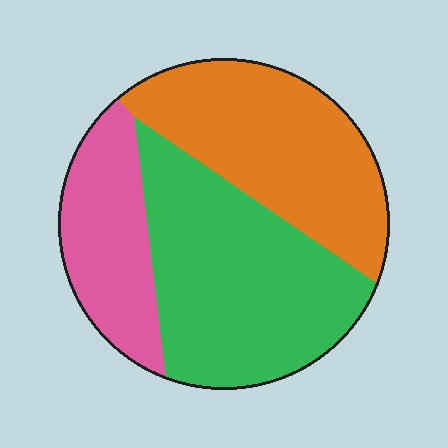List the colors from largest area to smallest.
From largest to smallest: green, orange, pink.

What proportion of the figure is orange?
Orange covers 36% of the figure.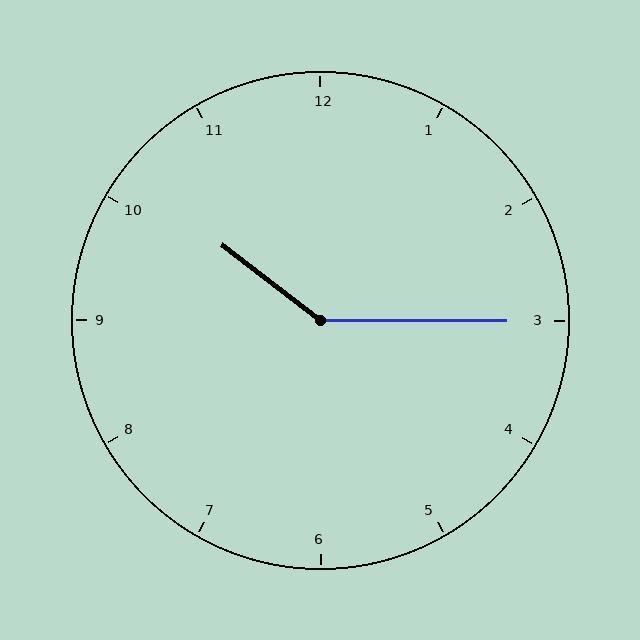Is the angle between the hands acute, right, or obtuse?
It is obtuse.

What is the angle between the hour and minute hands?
Approximately 142 degrees.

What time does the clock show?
10:15.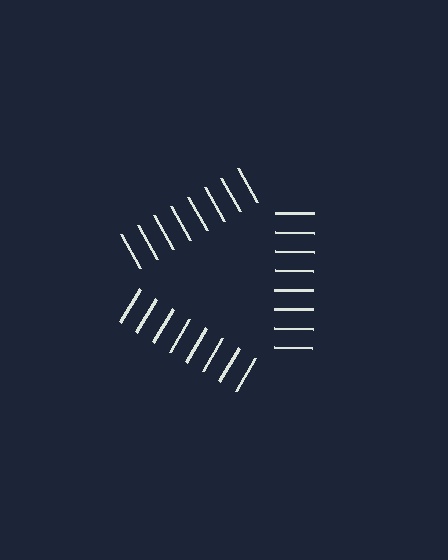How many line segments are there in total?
24 — 8 along each of the 3 edges.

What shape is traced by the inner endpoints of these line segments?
An illusory triangle — the line segments terminate on its edges but no continuous stroke is drawn.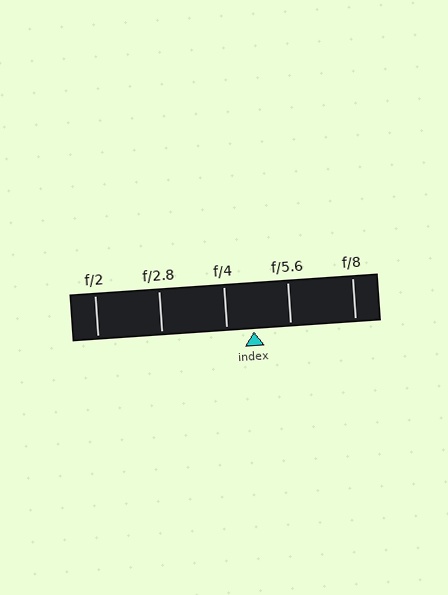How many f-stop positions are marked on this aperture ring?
There are 5 f-stop positions marked.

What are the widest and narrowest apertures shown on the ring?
The widest aperture shown is f/2 and the narrowest is f/8.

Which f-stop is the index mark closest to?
The index mark is closest to f/4.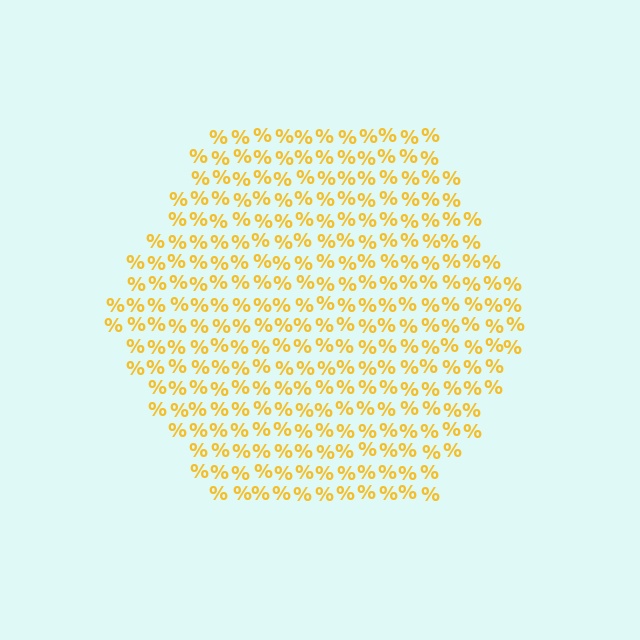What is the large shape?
The large shape is a hexagon.